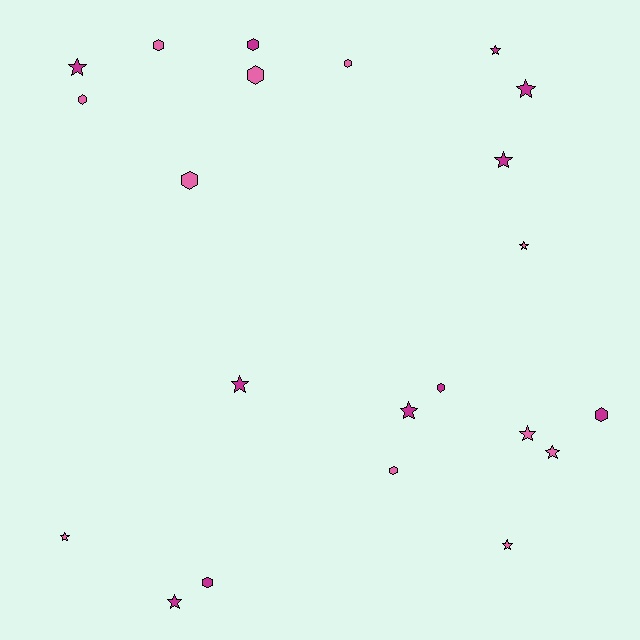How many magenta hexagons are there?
There are 4 magenta hexagons.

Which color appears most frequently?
Pink, with 11 objects.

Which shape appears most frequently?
Star, with 12 objects.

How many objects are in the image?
There are 22 objects.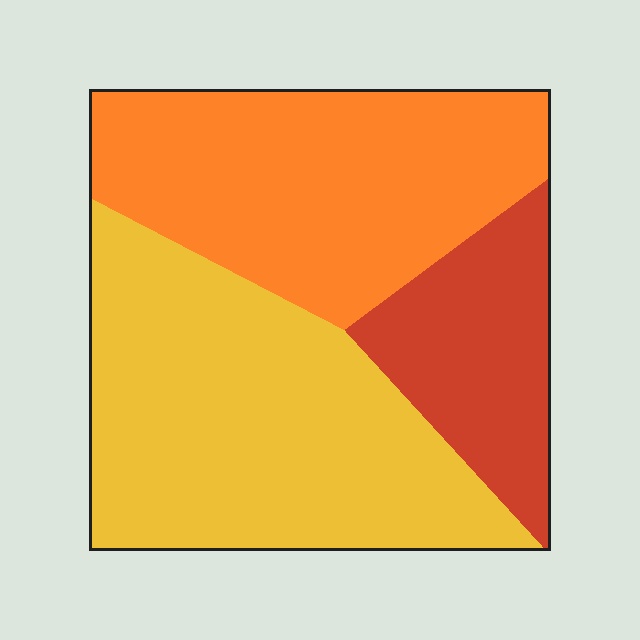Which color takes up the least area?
Red, at roughly 20%.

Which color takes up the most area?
Yellow, at roughly 45%.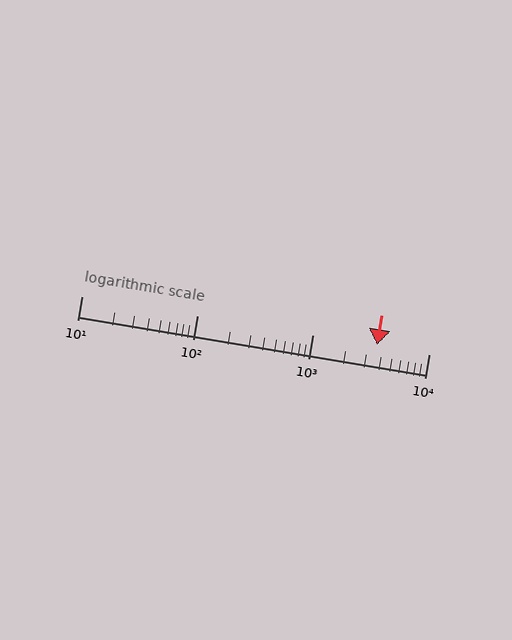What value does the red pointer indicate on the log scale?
The pointer indicates approximately 3600.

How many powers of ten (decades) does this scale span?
The scale spans 3 decades, from 10 to 10000.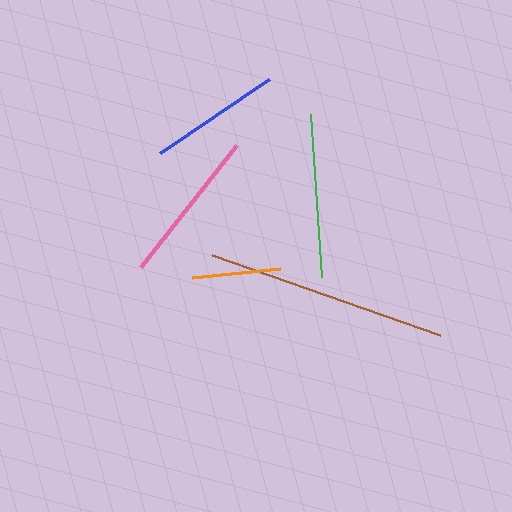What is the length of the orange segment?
The orange segment is approximately 88 pixels long.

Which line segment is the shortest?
The orange line is the shortest at approximately 88 pixels.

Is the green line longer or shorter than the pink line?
The green line is longer than the pink line.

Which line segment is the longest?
The brown line is the longest at approximately 241 pixels.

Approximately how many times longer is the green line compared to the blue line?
The green line is approximately 1.2 times the length of the blue line.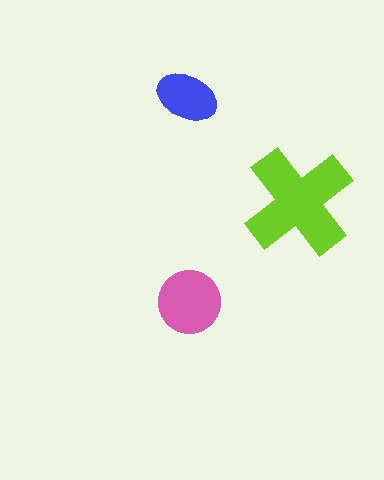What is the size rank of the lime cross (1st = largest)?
1st.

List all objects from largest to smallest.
The lime cross, the pink circle, the blue ellipse.